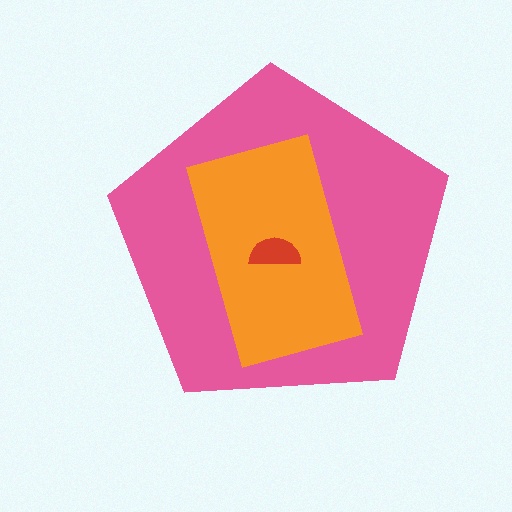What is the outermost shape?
The pink pentagon.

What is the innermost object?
The red semicircle.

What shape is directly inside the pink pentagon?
The orange rectangle.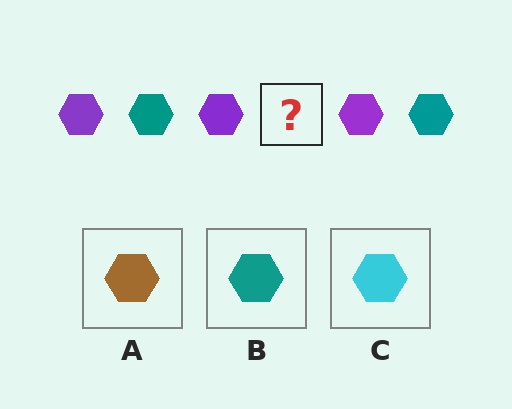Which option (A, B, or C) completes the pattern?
B.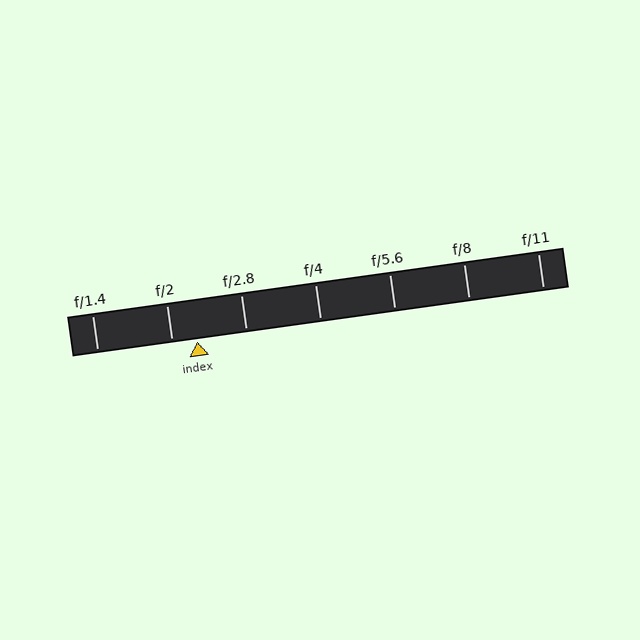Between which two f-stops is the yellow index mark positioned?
The index mark is between f/2 and f/2.8.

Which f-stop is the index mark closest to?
The index mark is closest to f/2.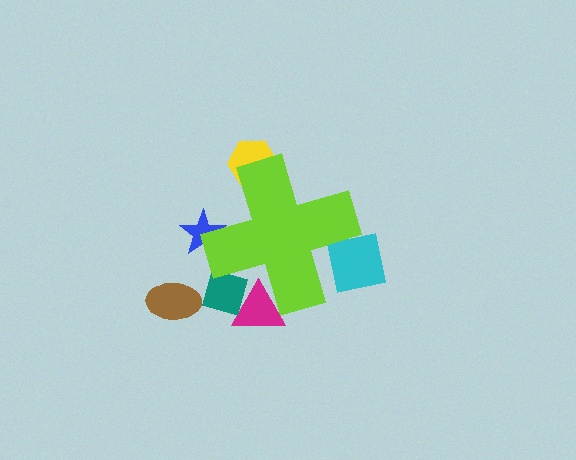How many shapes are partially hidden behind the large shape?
5 shapes are partially hidden.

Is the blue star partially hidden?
Yes, the blue star is partially hidden behind the lime cross.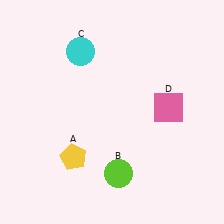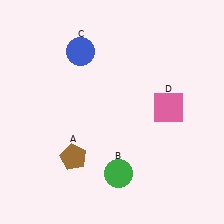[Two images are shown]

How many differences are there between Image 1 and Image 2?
There are 3 differences between the two images.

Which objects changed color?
A changed from yellow to brown. B changed from lime to green. C changed from cyan to blue.